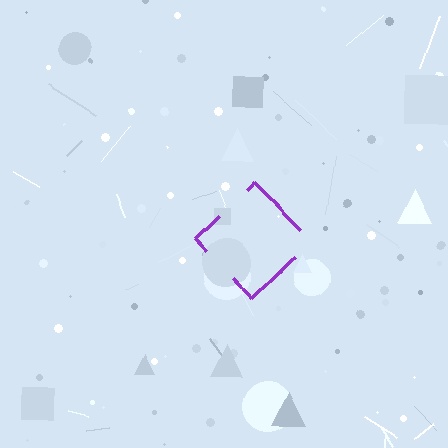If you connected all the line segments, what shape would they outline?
They would outline a diamond.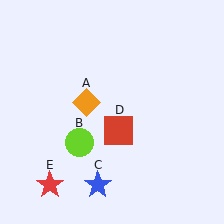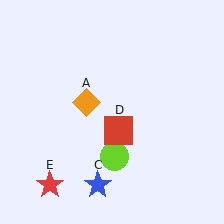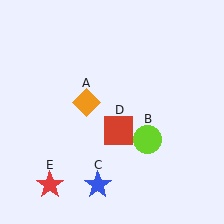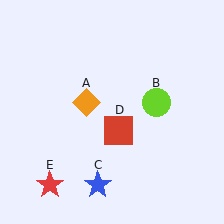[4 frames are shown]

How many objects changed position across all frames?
1 object changed position: lime circle (object B).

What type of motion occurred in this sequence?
The lime circle (object B) rotated counterclockwise around the center of the scene.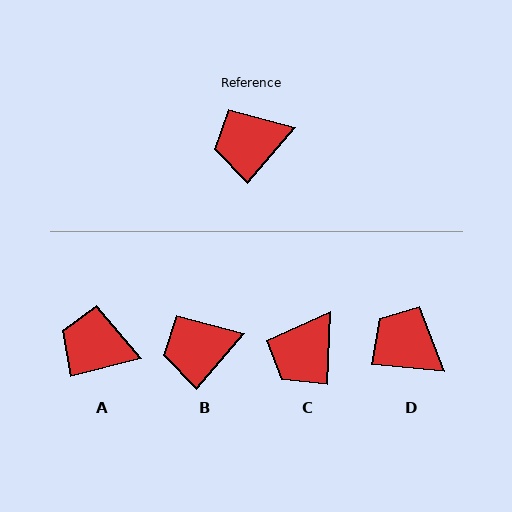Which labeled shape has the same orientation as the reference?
B.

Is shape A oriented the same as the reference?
No, it is off by about 35 degrees.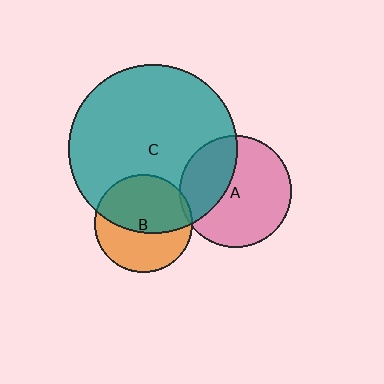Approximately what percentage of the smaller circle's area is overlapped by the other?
Approximately 35%.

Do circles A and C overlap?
Yes.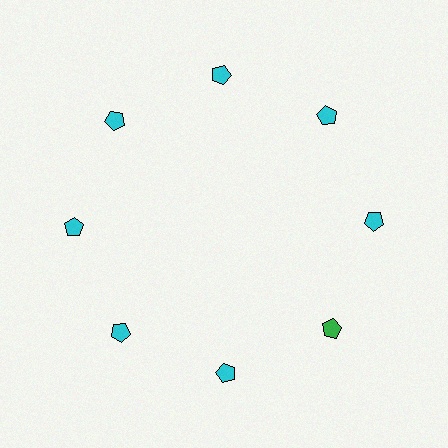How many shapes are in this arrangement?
There are 8 shapes arranged in a ring pattern.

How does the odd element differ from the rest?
It has a different color: green instead of cyan.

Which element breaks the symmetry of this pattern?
The green pentagon at roughly the 4 o'clock position breaks the symmetry. All other shapes are cyan pentagons.